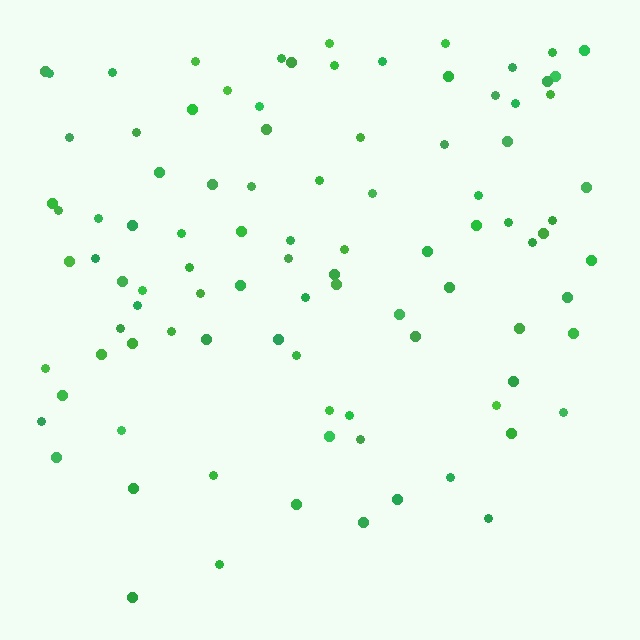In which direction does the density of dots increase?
From bottom to top, with the top side densest.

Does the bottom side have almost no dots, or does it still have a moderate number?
Still a moderate number, just noticeably fewer than the top.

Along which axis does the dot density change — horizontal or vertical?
Vertical.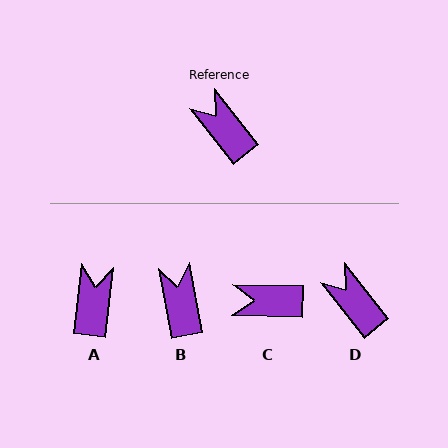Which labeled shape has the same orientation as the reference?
D.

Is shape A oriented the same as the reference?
No, it is off by about 45 degrees.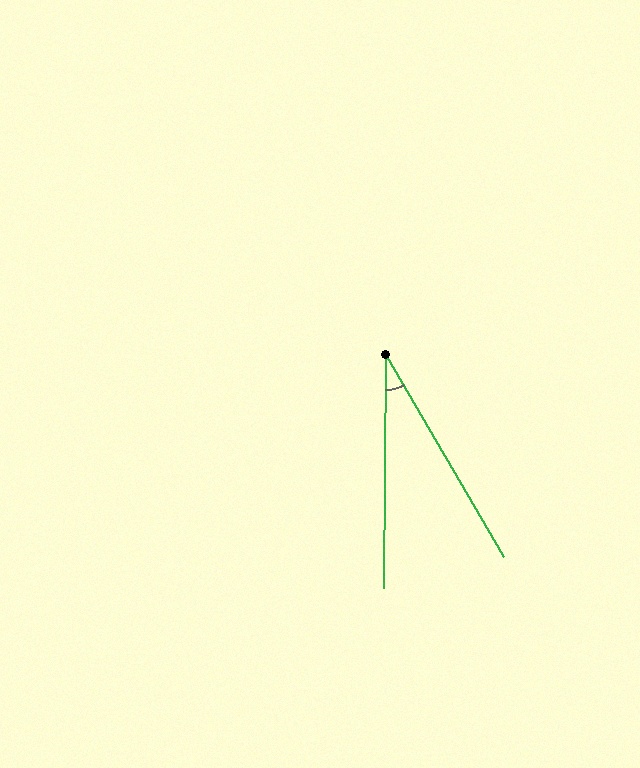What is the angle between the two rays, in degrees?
Approximately 31 degrees.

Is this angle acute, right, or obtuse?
It is acute.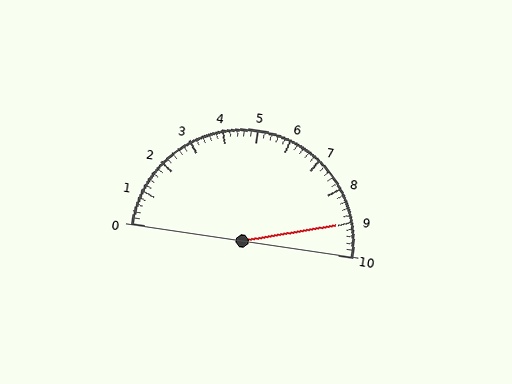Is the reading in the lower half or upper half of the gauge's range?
The reading is in the upper half of the range (0 to 10).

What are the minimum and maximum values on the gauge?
The gauge ranges from 0 to 10.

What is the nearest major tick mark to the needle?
The nearest major tick mark is 9.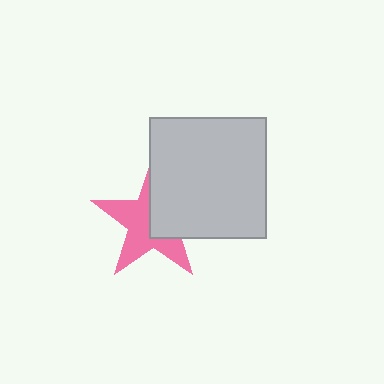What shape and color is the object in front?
The object in front is a light gray rectangle.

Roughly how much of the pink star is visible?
About half of it is visible (roughly 57%).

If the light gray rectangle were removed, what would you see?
You would see the complete pink star.